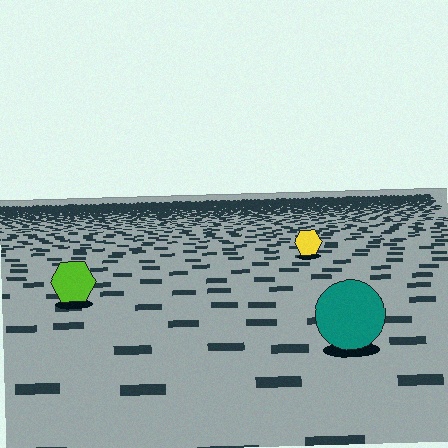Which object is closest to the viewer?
The teal circle is closest. The texture marks near it are larger and more spread out.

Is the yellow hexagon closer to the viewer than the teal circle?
No. The teal circle is closer — you can tell from the texture gradient: the ground texture is coarser near it.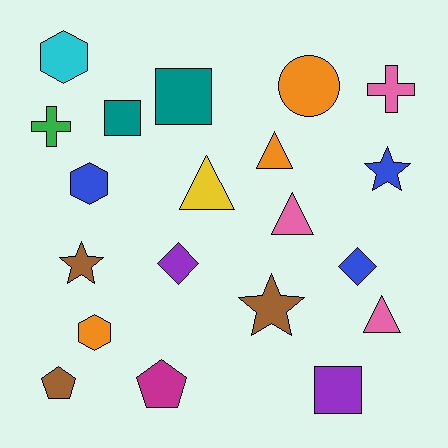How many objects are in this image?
There are 20 objects.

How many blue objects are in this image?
There are 3 blue objects.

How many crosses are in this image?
There are 2 crosses.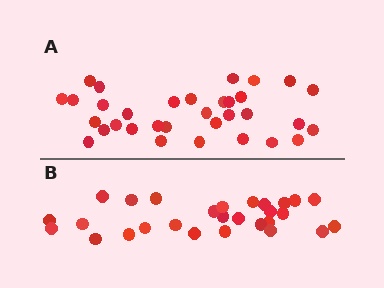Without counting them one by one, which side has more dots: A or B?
Region A (the top region) has more dots.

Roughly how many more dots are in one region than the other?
Region A has about 5 more dots than region B.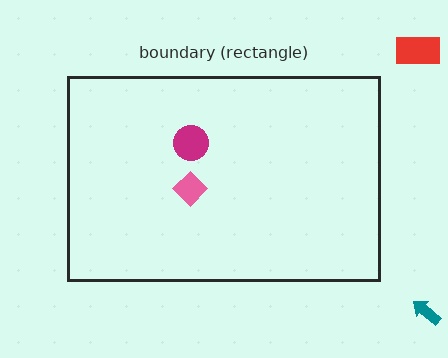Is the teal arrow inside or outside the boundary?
Outside.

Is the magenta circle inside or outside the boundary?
Inside.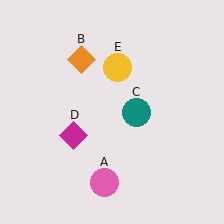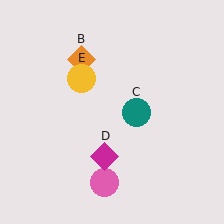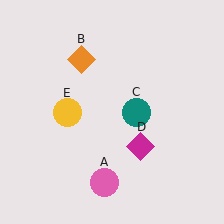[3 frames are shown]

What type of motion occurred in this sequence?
The magenta diamond (object D), yellow circle (object E) rotated counterclockwise around the center of the scene.